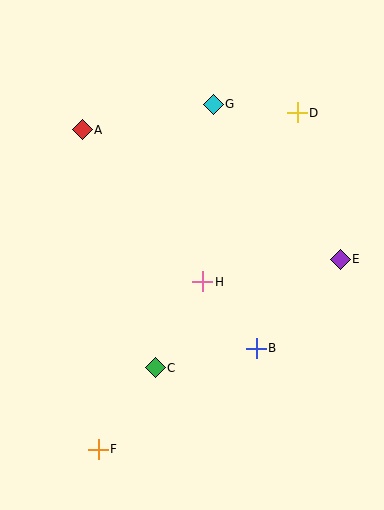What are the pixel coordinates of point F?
Point F is at (98, 449).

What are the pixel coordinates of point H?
Point H is at (203, 282).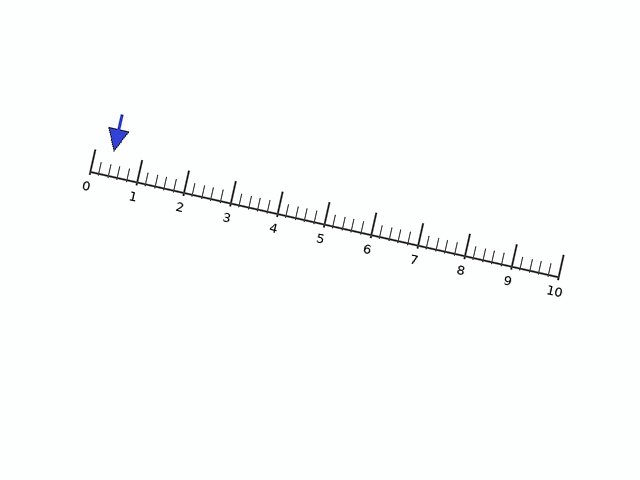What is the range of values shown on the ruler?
The ruler shows values from 0 to 10.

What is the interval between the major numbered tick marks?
The major tick marks are spaced 1 units apart.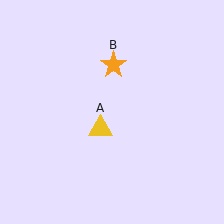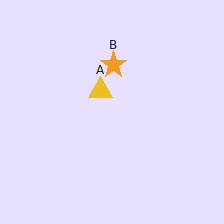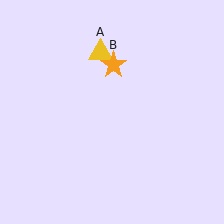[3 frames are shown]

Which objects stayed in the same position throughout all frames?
Orange star (object B) remained stationary.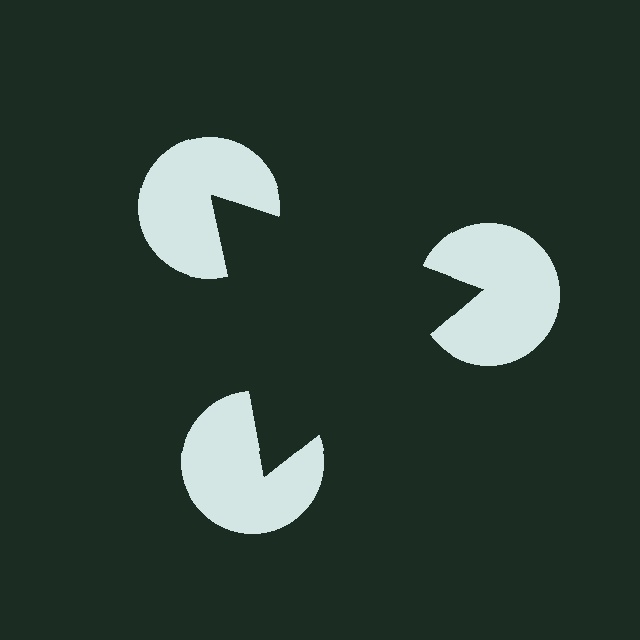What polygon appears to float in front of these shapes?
An illusory triangle — its edges are inferred from the aligned wedge cuts in the pac-man discs, not physically drawn.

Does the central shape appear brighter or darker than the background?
It typically appears slightly darker than the background, even though no actual brightness change is drawn.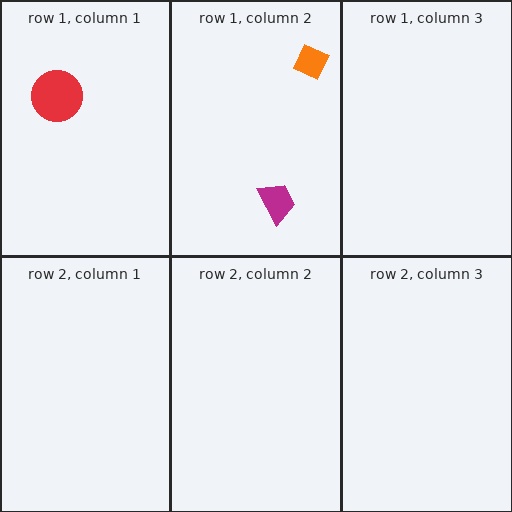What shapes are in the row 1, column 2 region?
The orange diamond, the magenta trapezoid.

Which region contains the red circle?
The row 1, column 1 region.